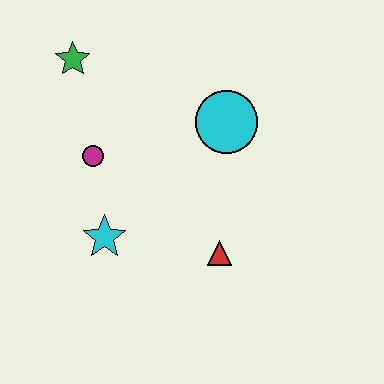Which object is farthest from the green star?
The red triangle is farthest from the green star.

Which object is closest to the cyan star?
The magenta circle is closest to the cyan star.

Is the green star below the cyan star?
No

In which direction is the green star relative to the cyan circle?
The green star is to the left of the cyan circle.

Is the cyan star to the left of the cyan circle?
Yes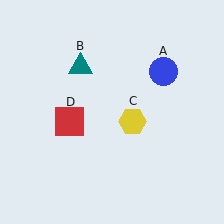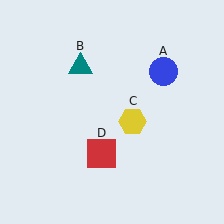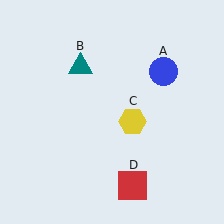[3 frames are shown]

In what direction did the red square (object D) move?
The red square (object D) moved down and to the right.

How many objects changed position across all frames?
1 object changed position: red square (object D).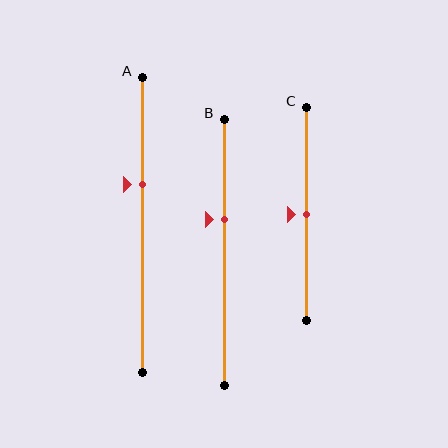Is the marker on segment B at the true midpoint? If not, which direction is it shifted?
No, the marker on segment B is shifted upward by about 12% of the segment length.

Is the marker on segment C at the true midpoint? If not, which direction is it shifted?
Yes, the marker on segment C is at the true midpoint.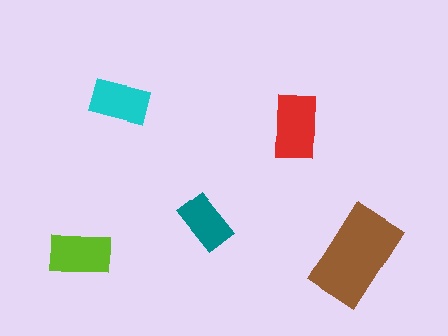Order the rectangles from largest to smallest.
the brown one, the red one, the lime one, the cyan one, the teal one.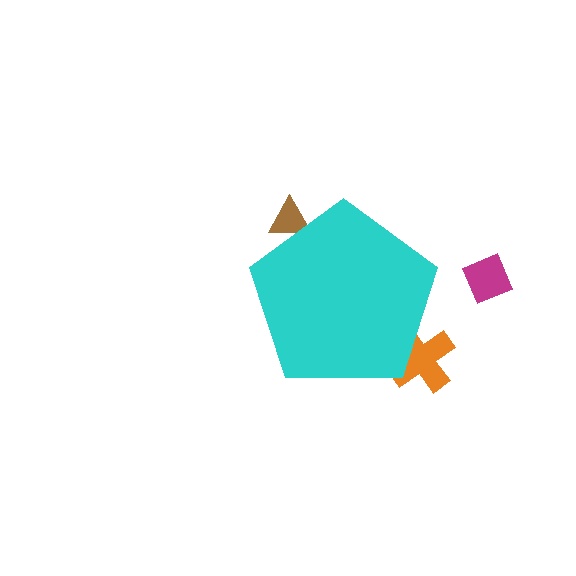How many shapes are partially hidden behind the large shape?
2 shapes are partially hidden.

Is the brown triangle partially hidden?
Yes, the brown triangle is partially hidden behind the cyan pentagon.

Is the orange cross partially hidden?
Yes, the orange cross is partially hidden behind the cyan pentagon.